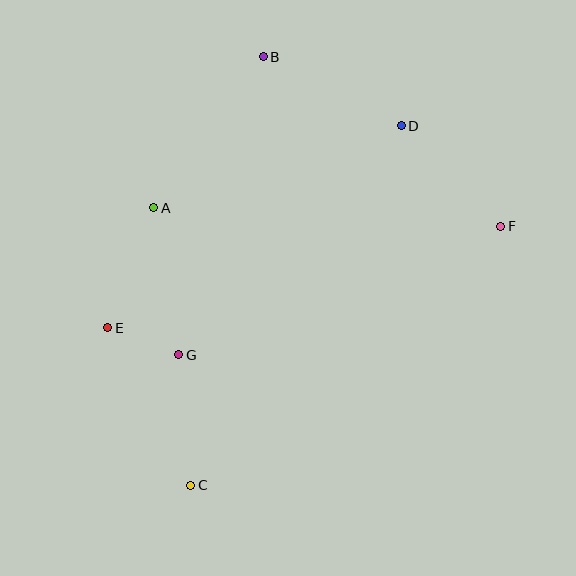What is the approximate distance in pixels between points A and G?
The distance between A and G is approximately 149 pixels.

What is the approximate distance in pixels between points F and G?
The distance between F and G is approximately 347 pixels.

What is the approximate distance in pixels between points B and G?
The distance between B and G is approximately 310 pixels.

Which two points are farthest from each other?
Points B and C are farthest from each other.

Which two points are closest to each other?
Points E and G are closest to each other.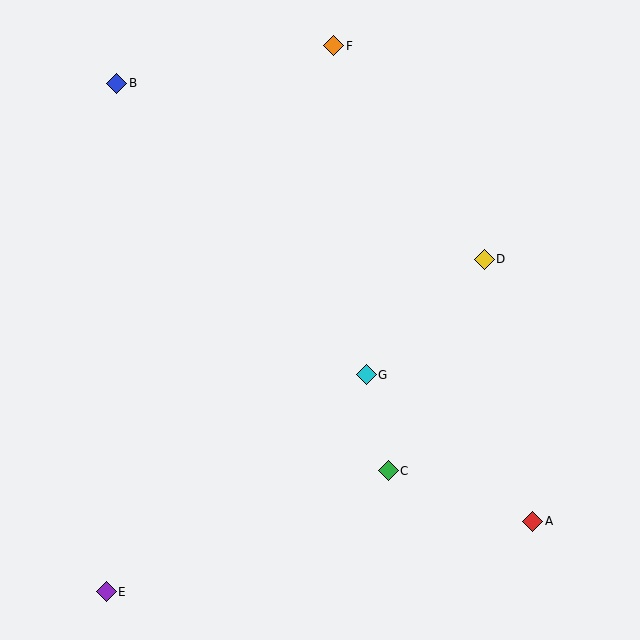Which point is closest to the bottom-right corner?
Point A is closest to the bottom-right corner.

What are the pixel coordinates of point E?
Point E is at (106, 592).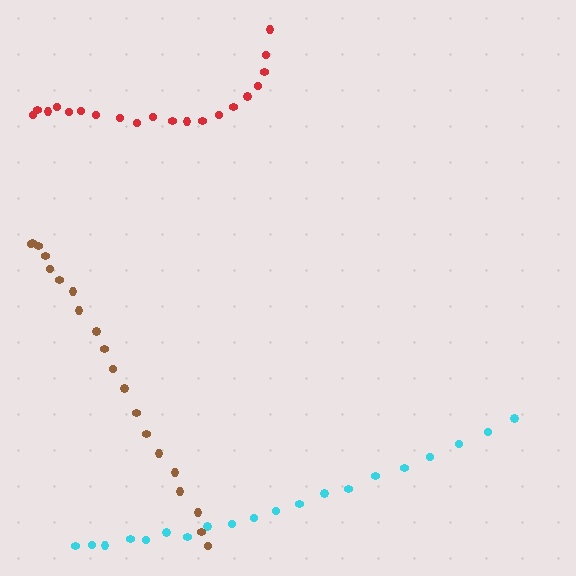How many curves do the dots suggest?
There are 3 distinct paths.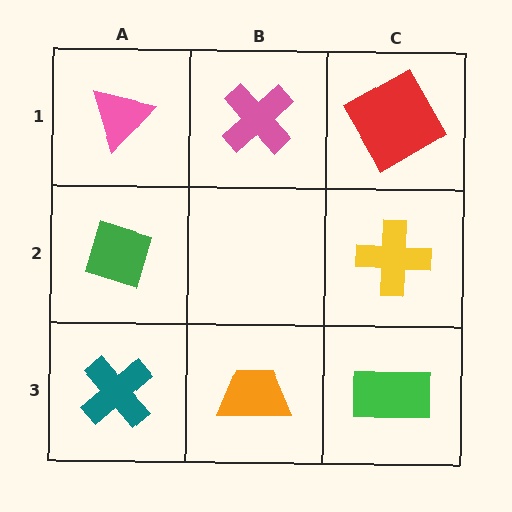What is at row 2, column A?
A green diamond.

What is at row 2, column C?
A yellow cross.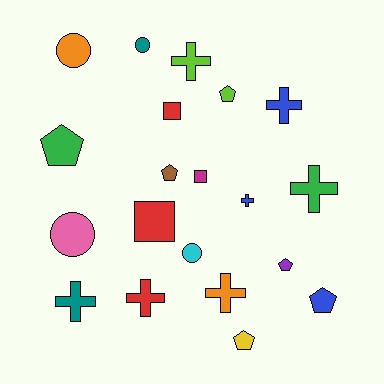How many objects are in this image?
There are 20 objects.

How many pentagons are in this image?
There are 6 pentagons.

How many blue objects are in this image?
There are 3 blue objects.